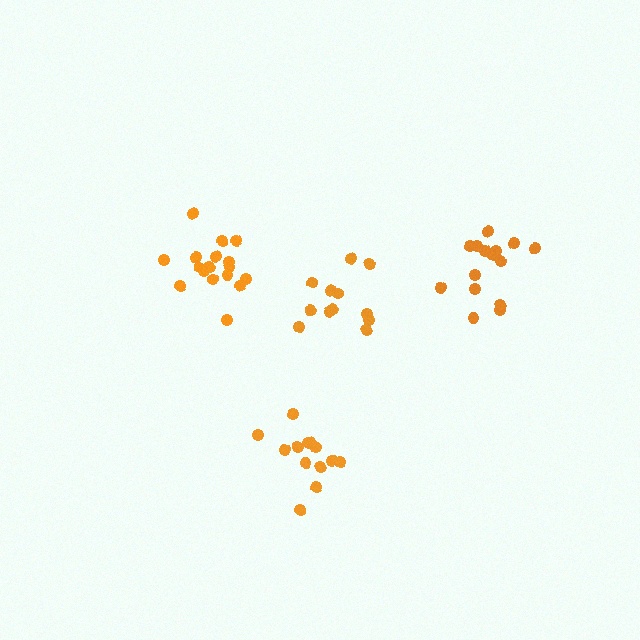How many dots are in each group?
Group 1: 15 dots, Group 2: 13 dots, Group 3: 17 dots, Group 4: 12 dots (57 total).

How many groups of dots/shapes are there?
There are 4 groups.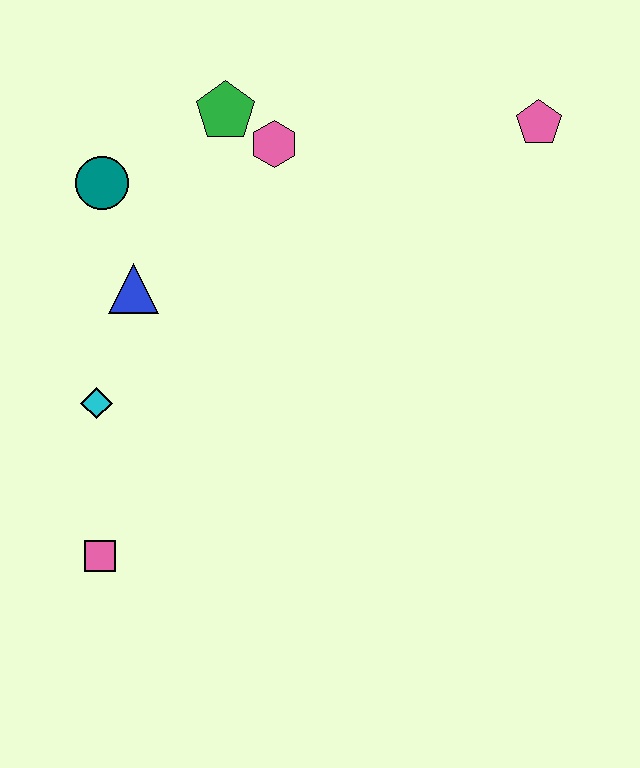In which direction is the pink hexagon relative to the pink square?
The pink hexagon is above the pink square.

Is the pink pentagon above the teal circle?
Yes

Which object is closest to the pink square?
The cyan diamond is closest to the pink square.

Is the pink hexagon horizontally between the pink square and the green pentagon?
No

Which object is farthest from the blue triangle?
The pink pentagon is farthest from the blue triangle.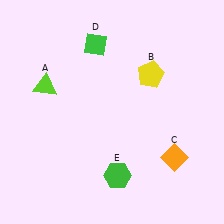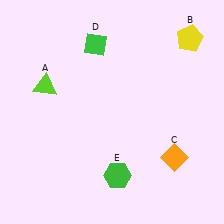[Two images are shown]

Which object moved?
The yellow pentagon (B) moved right.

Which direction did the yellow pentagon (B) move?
The yellow pentagon (B) moved right.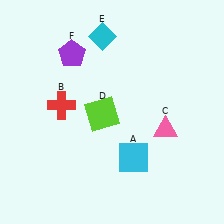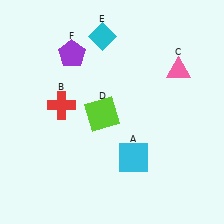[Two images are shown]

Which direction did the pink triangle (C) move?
The pink triangle (C) moved up.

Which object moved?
The pink triangle (C) moved up.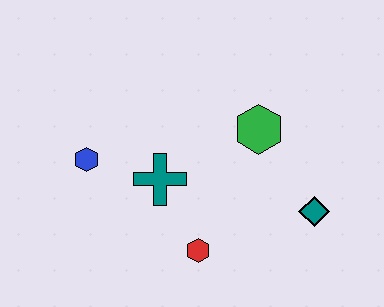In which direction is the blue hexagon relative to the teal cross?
The blue hexagon is to the left of the teal cross.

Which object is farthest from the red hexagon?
The blue hexagon is farthest from the red hexagon.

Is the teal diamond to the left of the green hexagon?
No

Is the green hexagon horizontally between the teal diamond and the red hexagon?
Yes